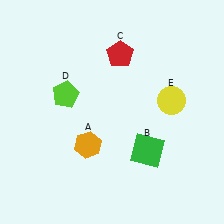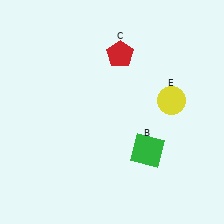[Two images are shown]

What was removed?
The lime pentagon (D), the orange hexagon (A) were removed in Image 2.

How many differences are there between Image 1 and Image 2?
There are 2 differences between the two images.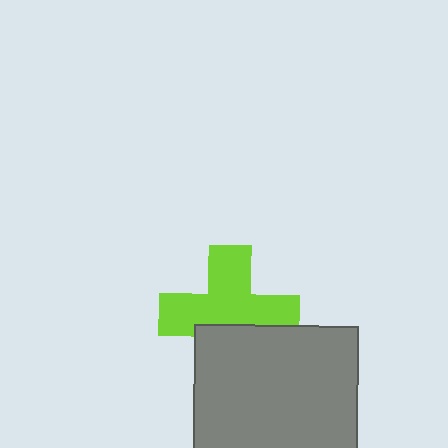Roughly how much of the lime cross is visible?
Most of it is visible (roughly 65%).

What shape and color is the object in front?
The object in front is a gray square.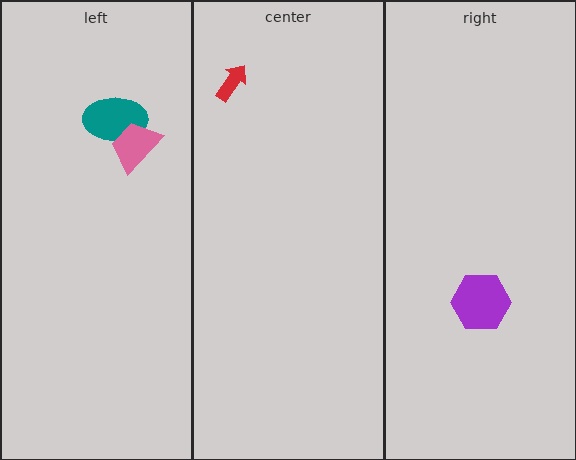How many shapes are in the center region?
1.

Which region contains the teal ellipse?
The left region.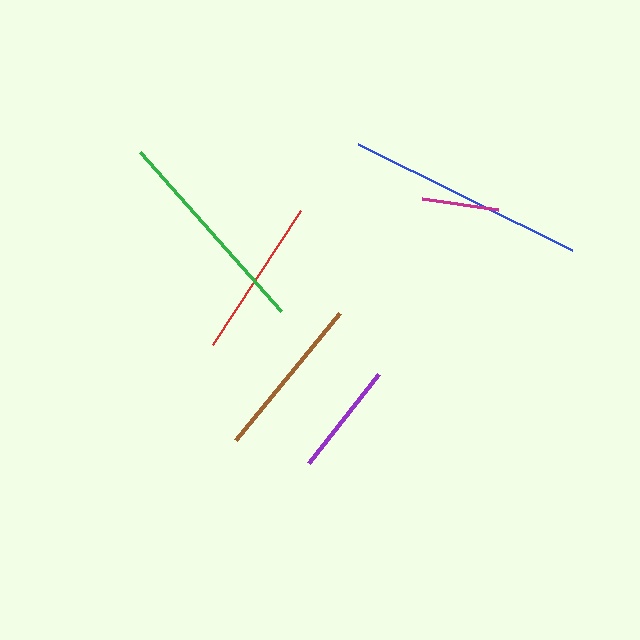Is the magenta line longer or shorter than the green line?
The green line is longer than the magenta line.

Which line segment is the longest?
The blue line is the longest at approximately 240 pixels.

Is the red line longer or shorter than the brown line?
The brown line is longer than the red line.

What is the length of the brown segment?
The brown segment is approximately 164 pixels long.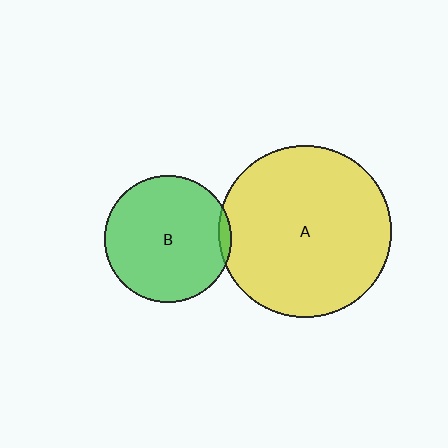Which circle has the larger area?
Circle A (yellow).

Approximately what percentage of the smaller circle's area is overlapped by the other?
Approximately 5%.